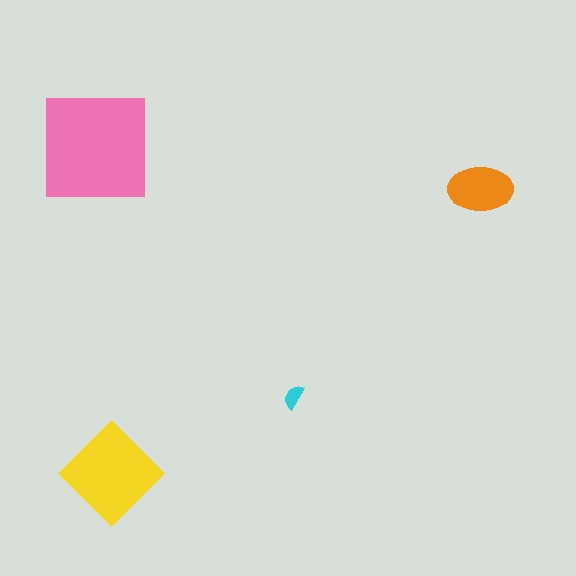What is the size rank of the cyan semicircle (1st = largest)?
4th.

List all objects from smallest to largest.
The cyan semicircle, the orange ellipse, the yellow diamond, the pink square.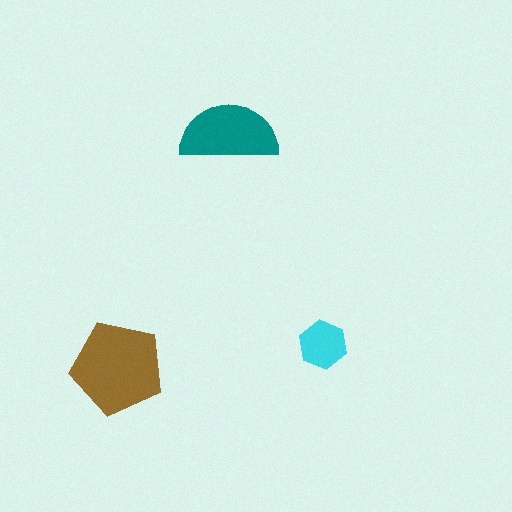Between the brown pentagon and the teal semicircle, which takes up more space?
The brown pentagon.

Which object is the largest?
The brown pentagon.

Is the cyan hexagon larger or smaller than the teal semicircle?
Smaller.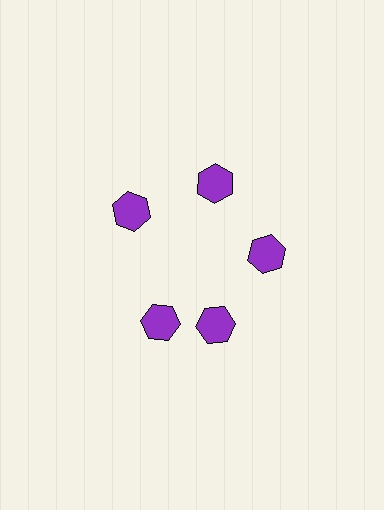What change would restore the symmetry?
The symmetry would be restored by rotating it back into even spacing with its neighbors so that all 5 hexagons sit at equal angles and equal distance from the center.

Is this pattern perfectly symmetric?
No. The 5 purple hexagons are arranged in a ring, but one element near the 8 o'clock position is rotated out of alignment along the ring, breaking the 5-fold rotational symmetry.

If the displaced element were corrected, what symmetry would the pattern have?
It would have 5-fold rotational symmetry — the pattern would map onto itself every 72 degrees.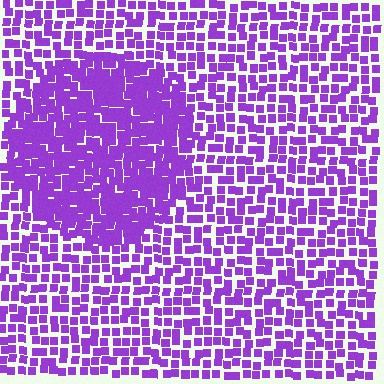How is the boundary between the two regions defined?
The boundary is defined by a change in element density (approximately 1.8x ratio). All elements are the same color, size, and shape.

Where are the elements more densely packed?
The elements are more densely packed inside the circle boundary.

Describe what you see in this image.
The image contains small purple elements arranged at two different densities. A circle-shaped region is visible where the elements are more densely packed than the surrounding area.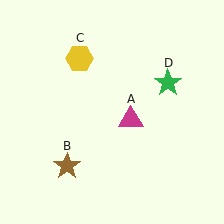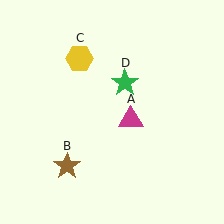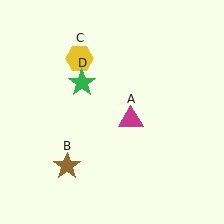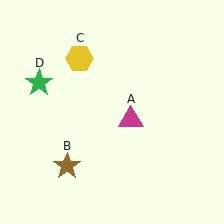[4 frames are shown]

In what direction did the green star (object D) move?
The green star (object D) moved left.